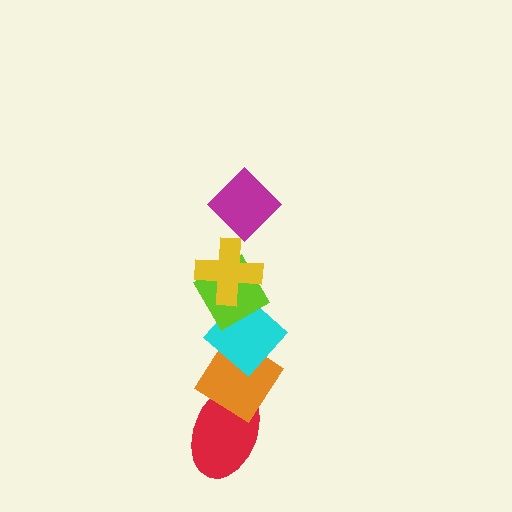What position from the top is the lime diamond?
The lime diamond is 3rd from the top.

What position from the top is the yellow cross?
The yellow cross is 2nd from the top.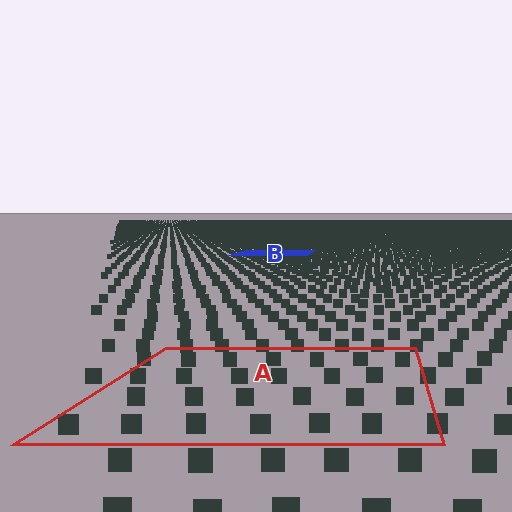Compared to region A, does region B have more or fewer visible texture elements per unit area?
Region B has more texture elements per unit area — they are packed more densely because it is farther away.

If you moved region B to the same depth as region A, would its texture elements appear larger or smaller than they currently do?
They would appear larger. At a closer depth, the same texture elements are projected at a bigger on-screen size.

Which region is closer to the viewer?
Region A is closer. The texture elements there are larger and more spread out.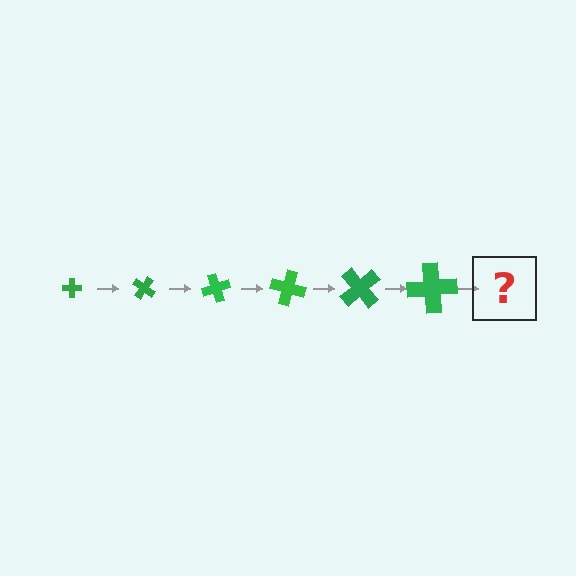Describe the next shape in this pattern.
It should be a cross, larger than the previous one and rotated 210 degrees from the start.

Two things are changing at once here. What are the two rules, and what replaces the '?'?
The two rules are that the cross grows larger each step and it rotates 35 degrees each step. The '?' should be a cross, larger than the previous one and rotated 210 degrees from the start.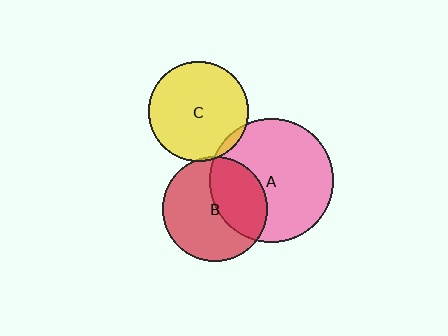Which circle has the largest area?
Circle A (pink).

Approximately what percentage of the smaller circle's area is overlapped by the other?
Approximately 5%.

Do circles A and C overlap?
Yes.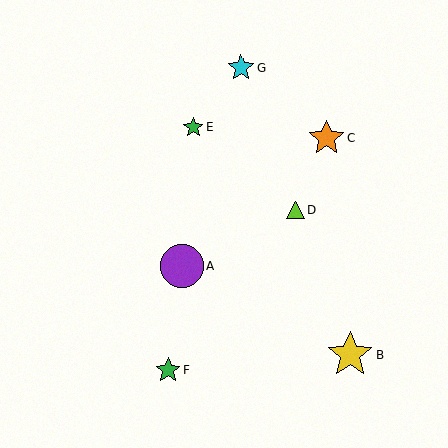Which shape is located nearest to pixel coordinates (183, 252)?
The purple circle (labeled A) at (182, 267) is nearest to that location.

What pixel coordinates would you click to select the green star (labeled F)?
Click at (169, 370) to select the green star F.